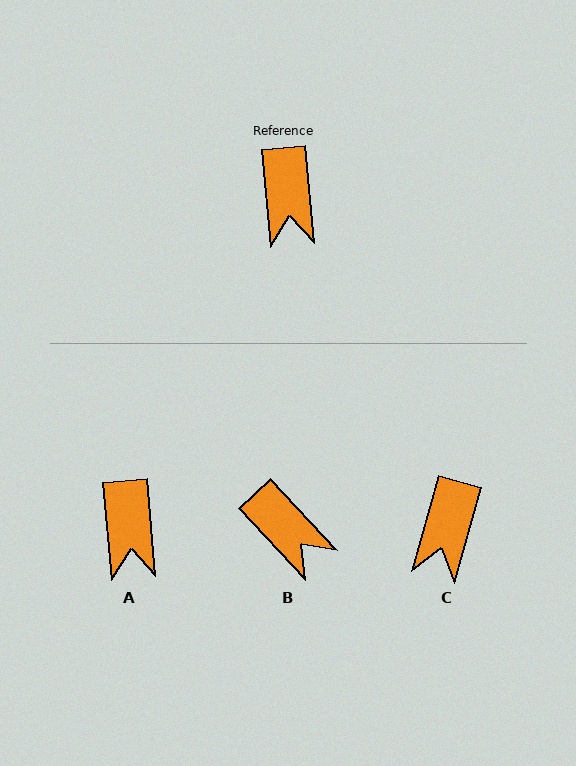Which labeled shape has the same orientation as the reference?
A.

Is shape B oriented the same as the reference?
No, it is off by about 38 degrees.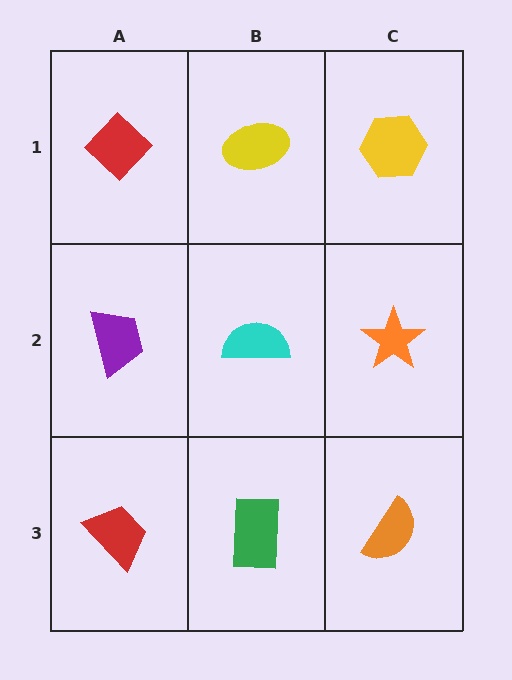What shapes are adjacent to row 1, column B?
A cyan semicircle (row 2, column B), a red diamond (row 1, column A), a yellow hexagon (row 1, column C).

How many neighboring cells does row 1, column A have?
2.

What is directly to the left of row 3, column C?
A green rectangle.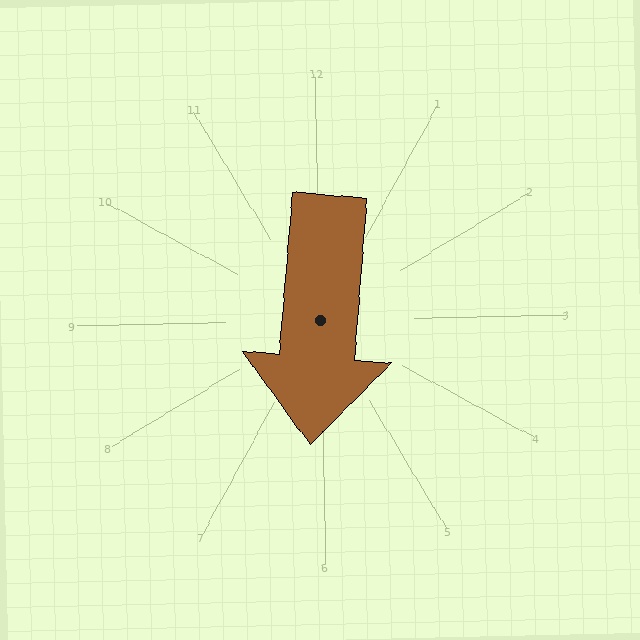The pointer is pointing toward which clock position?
Roughly 6 o'clock.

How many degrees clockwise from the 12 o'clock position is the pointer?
Approximately 186 degrees.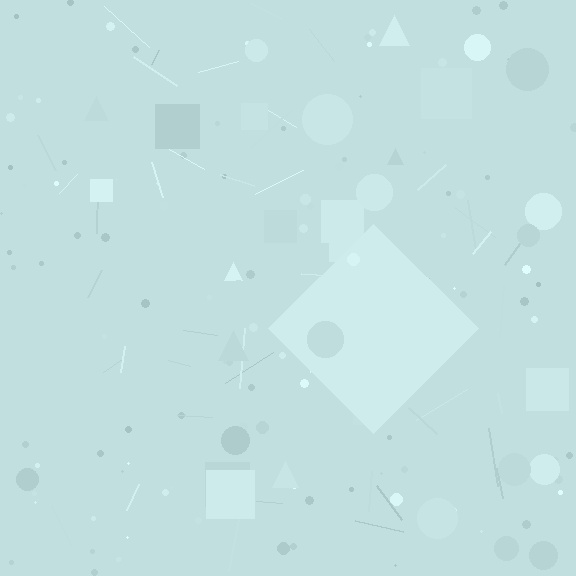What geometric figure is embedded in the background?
A diamond is embedded in the background.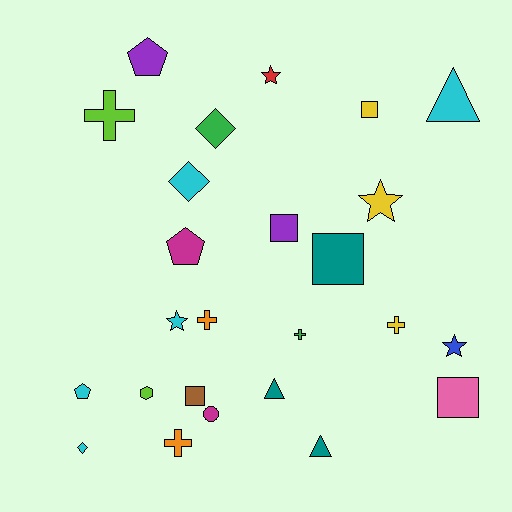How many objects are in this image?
There are 25 objects.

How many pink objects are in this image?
There is 1 pink object.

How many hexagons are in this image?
There is 1 hexagon.